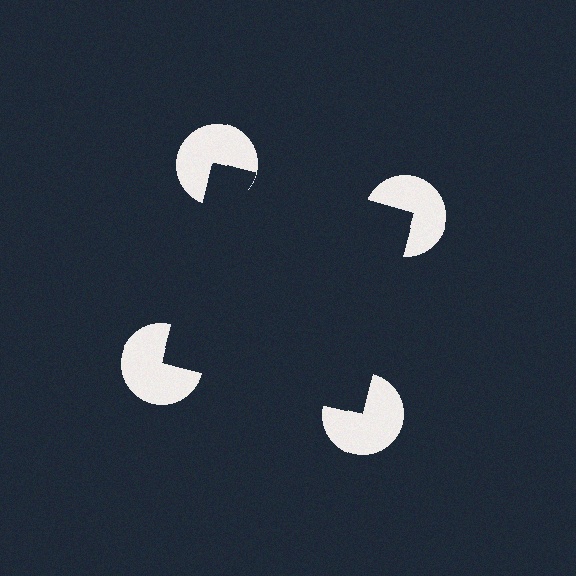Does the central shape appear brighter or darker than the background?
It typically appears slightly darker than the background, even though no actual brightness change is drawn.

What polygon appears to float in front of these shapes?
An illusory square — its edges are inferred from the aligned wedge cuts in the pac-man discs, not physically drawn.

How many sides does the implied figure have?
4 sides.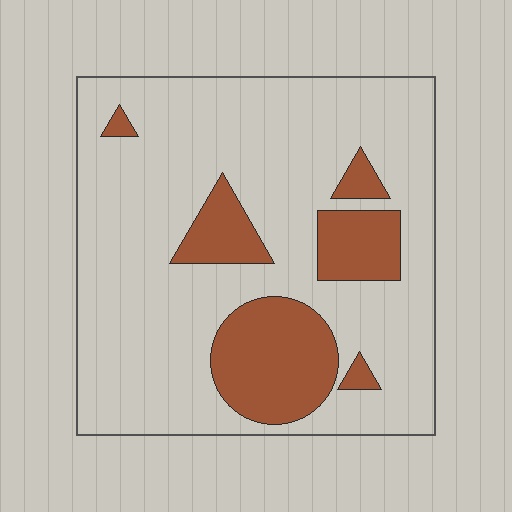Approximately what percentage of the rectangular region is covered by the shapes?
Approximately 20%.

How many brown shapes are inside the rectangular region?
6.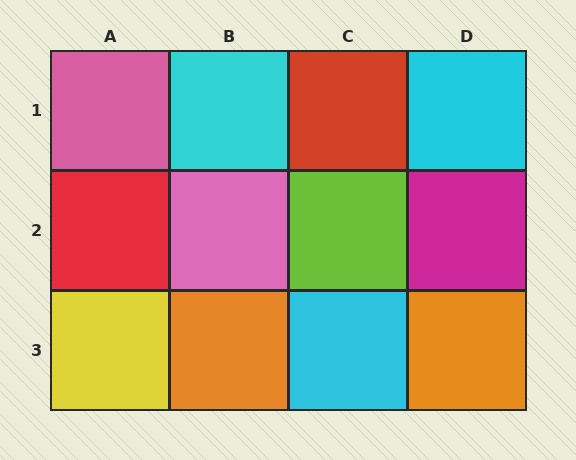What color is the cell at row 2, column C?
Lime.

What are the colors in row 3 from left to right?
Yellow, orange, cyan, orange.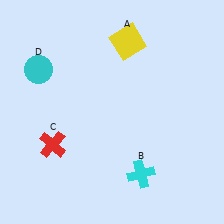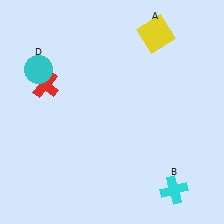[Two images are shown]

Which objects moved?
The objects that moved are: the yellow square (A), the cyan cross (B), the red cross (C).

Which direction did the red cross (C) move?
The red cross (C) moved up.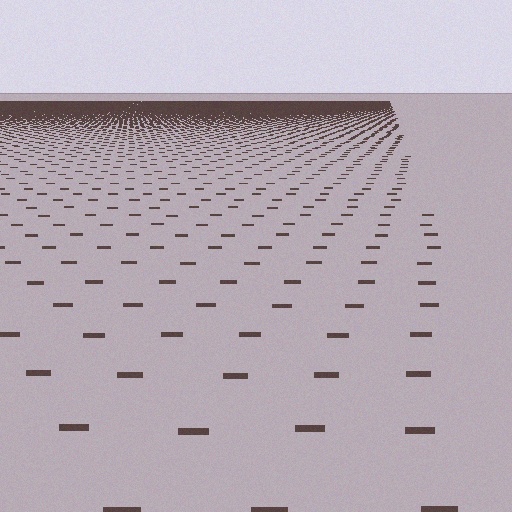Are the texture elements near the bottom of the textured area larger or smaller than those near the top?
Larger. Near the bottom, elements are closer to the viewer and appear at a bigger on-screen size.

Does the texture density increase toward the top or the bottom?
Density increases toward the top.